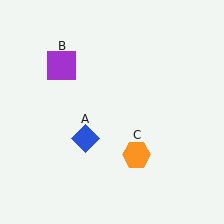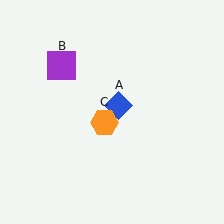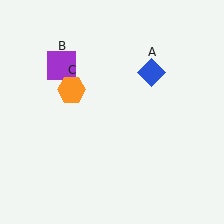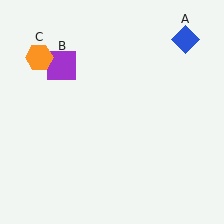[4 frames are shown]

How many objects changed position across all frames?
2 objects changed position: blue diamond (object A), orange hexagon (object C).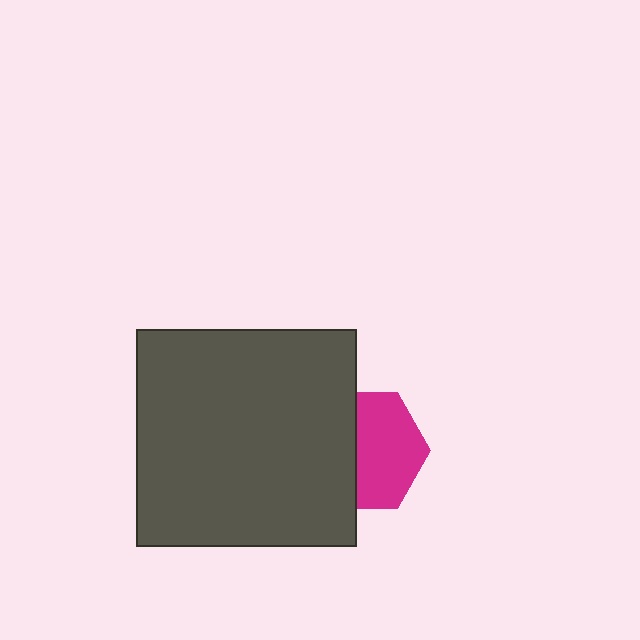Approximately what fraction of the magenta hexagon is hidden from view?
Roughly 44% of the magenta hexagon is hidden behind the dark gray rectangle.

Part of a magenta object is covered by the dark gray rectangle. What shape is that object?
It is a hexagon.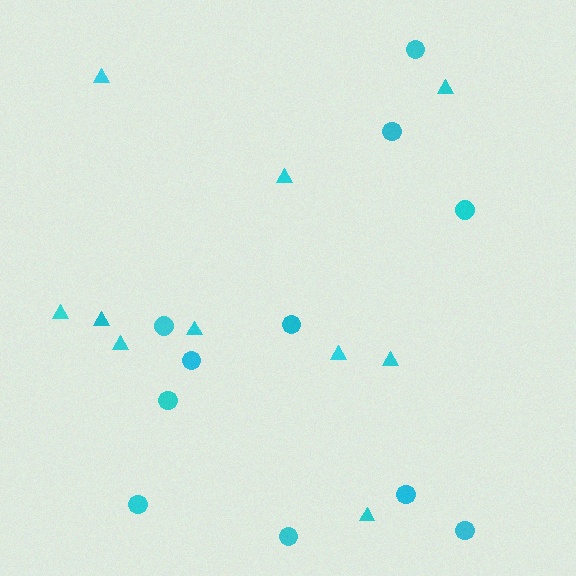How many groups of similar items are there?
There are 2 groups: one group of circles (11) and one group of triangles (10).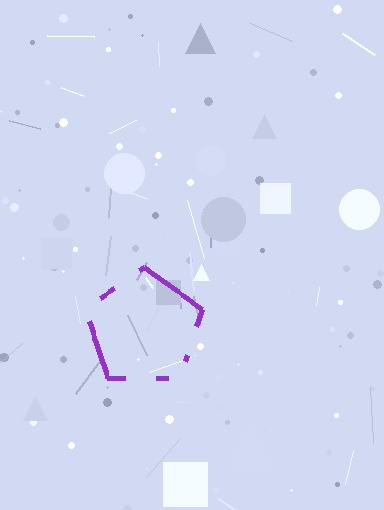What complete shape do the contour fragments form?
The contour fragments form a pentagon.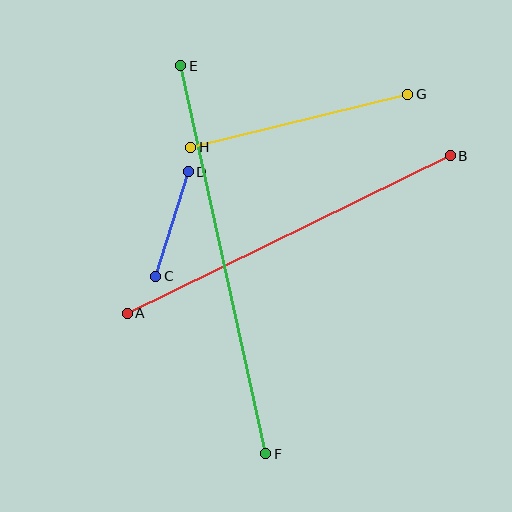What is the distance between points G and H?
The distance is approximately 223 pixels.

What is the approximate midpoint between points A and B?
The midpoint is at approximately (289, 235) pixels.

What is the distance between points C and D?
The distance is approximately 109 pixels.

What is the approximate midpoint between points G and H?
The midpoint is at approximately (299, 121) pixels.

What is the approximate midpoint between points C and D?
The midpoint is at approximately (172, 224) pixels.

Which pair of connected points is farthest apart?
Points E and F are farthest apart.